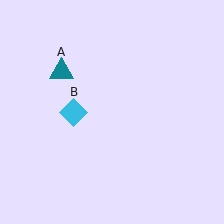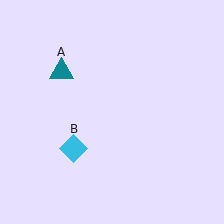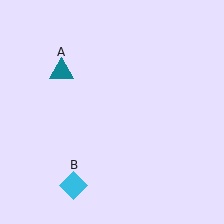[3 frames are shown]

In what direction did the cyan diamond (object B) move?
The cyan diamond (object B) moved down.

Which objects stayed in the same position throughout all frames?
Teal triangle (object A) remained stationary.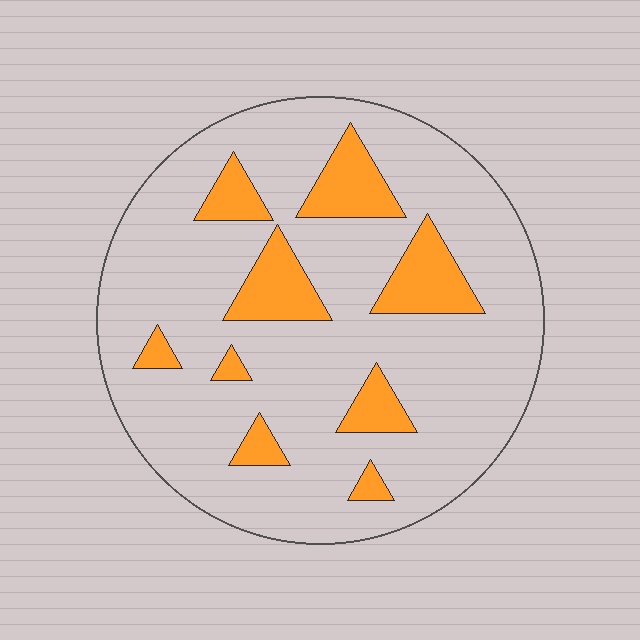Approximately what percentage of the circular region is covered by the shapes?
Approximately 15%.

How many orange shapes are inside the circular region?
9.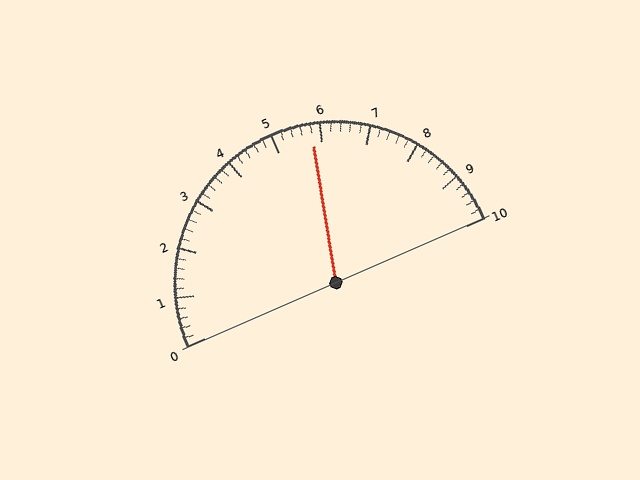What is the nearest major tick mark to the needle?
The nearest major tick mark is 6.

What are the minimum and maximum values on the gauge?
The gauge ranges from 0 to 10.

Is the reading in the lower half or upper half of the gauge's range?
The reading is in the upper half of the range (0 to 10).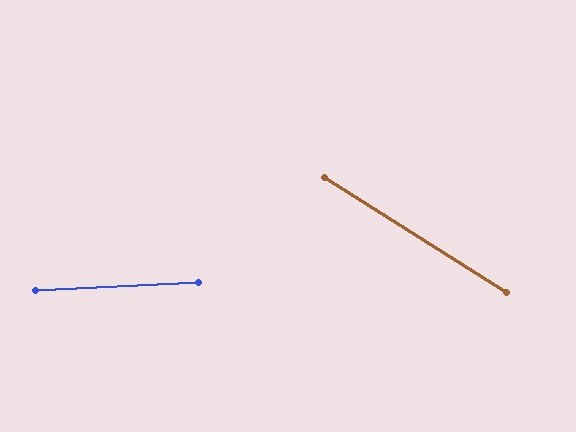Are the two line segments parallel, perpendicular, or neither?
Neither parallel nor perpendicular — they differ by about 35°.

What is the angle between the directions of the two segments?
Approximately 35 degrees.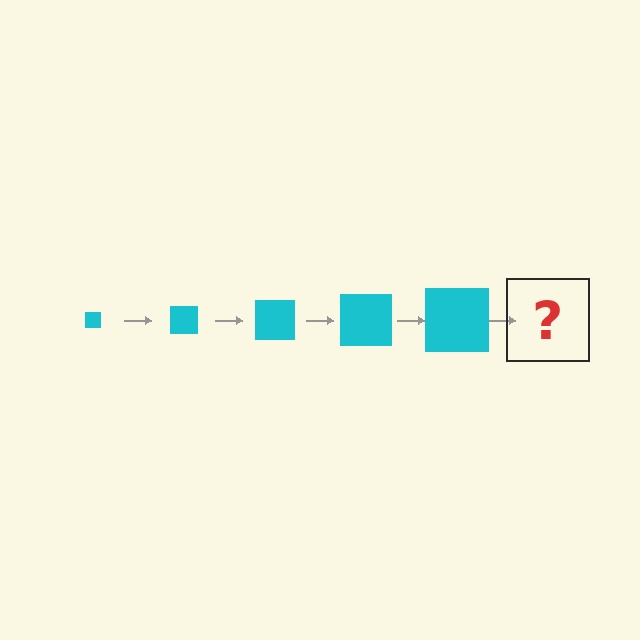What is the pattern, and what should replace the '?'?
The pattern is that the square gets progressively larger each step. The '?' should be a cyan square, larger than the previous one.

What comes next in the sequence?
The next element should be a cyan square, larger than the previous one.